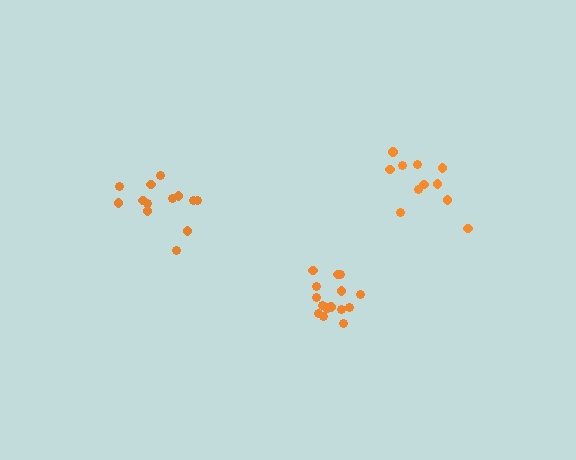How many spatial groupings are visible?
There are 3 spatial groupings.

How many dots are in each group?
Group 1: 16 dots, Group 2: 13 dots, Group 3: 11 dots (40 total).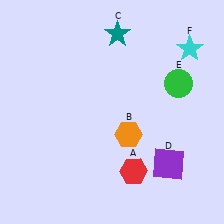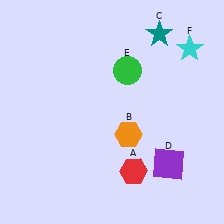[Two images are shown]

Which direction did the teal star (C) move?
The teal star (C) moved right.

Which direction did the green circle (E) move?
The green circle (E) moved left.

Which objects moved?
The objects that moved are: the teal star (C), the green circle (E).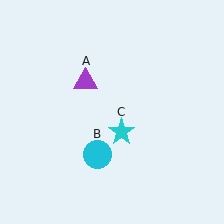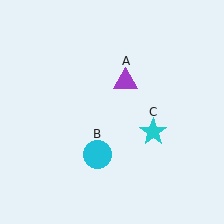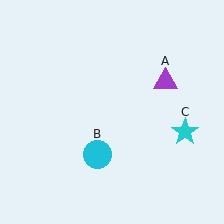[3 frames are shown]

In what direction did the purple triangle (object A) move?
The purple triangle (object A) moved right.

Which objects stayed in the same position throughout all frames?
Cyan circle (object B) remained stationary.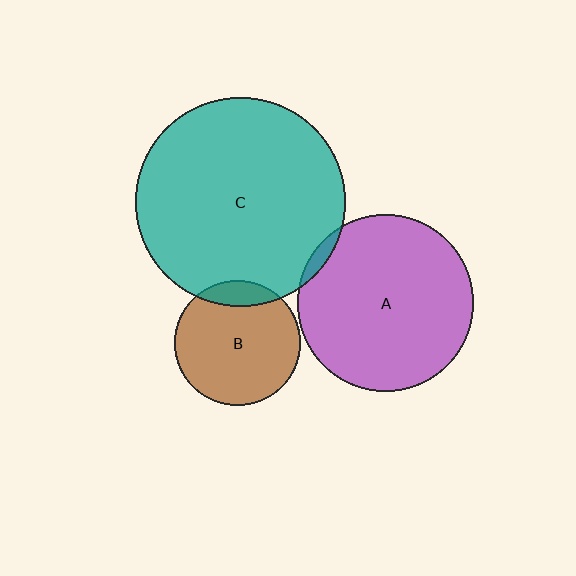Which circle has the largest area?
Circle C (teal).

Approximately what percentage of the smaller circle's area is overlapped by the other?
Approximately 5%.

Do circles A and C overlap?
Yes.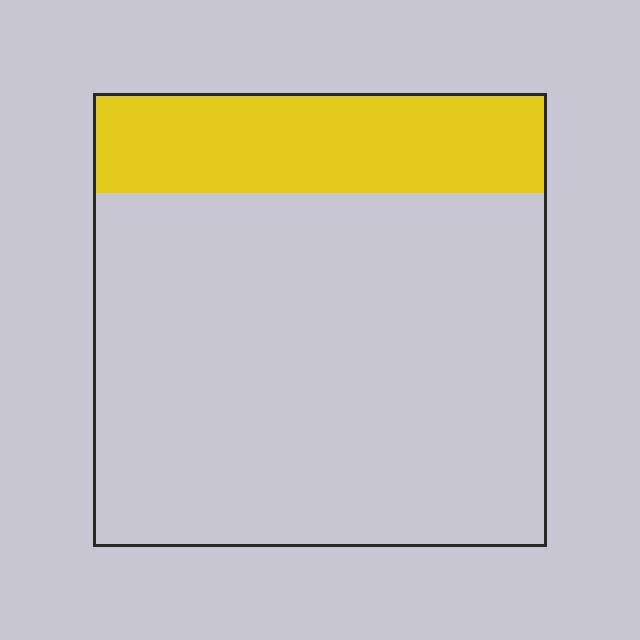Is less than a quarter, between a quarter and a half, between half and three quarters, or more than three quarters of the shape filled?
Less than a quarter.